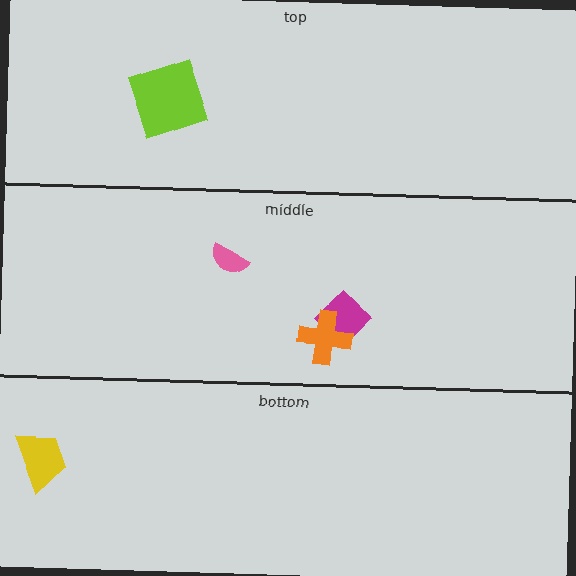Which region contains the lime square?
The top region.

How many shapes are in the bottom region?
1.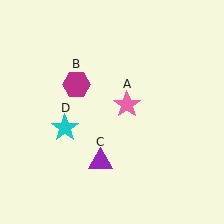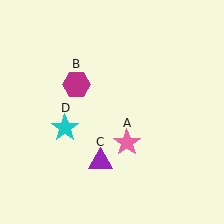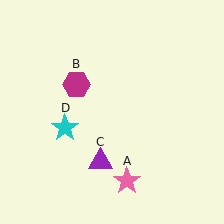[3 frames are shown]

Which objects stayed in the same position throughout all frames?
Magenta hexagon (object B) and purple triangle (object C) and cyan star (object D) remained stationary.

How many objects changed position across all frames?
1 object changed position: pink star (object A).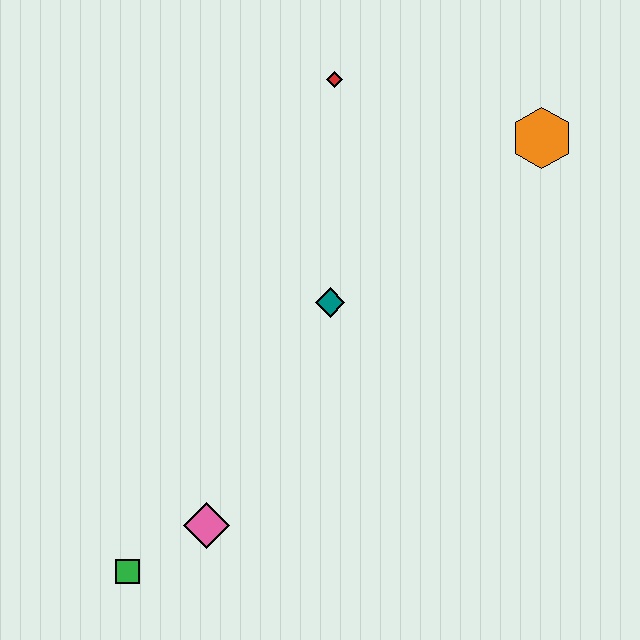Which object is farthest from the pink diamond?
The orange hexagon is farthest from the pink diamond.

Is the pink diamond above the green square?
Yes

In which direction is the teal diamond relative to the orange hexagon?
The teal diamond is to the left of the orange hexagon.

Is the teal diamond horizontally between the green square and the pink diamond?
No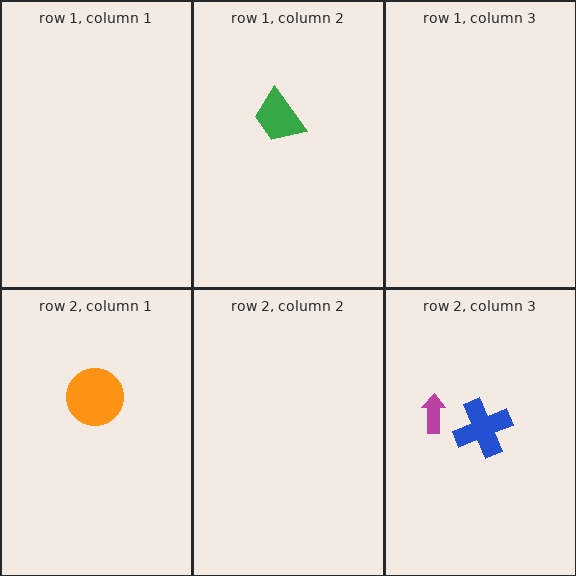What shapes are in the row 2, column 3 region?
The magenta arrow, the blue cross.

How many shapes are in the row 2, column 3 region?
2.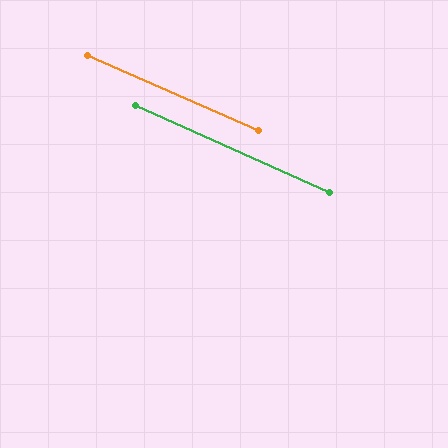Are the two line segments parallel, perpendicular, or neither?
Parallel — their directions differ by only 0.2°.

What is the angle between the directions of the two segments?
Approximately 0 degrees.